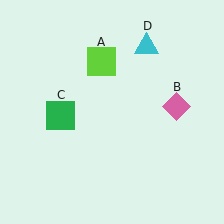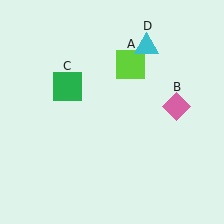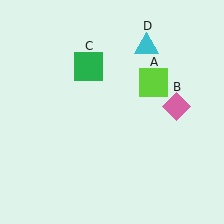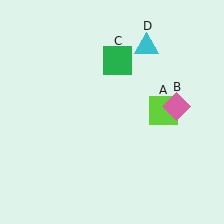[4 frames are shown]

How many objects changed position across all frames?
2 objects changed position: lime square (object A), green square (object C).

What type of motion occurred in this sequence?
The lime square (object A), green square (object C) rotated clockwise around the center of the scene.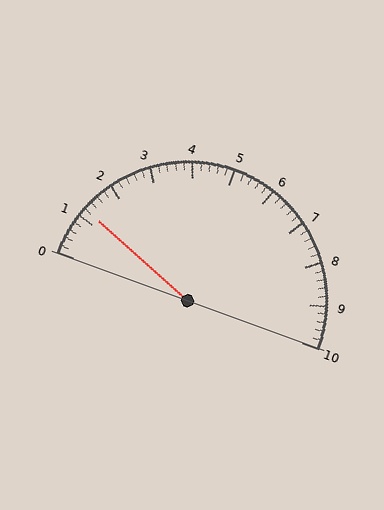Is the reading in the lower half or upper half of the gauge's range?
The reading is in the lower half of the range (0 to 10).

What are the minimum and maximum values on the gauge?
The gauge ranges from 0 to 10.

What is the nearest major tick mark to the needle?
The nearest major tick mark is 1.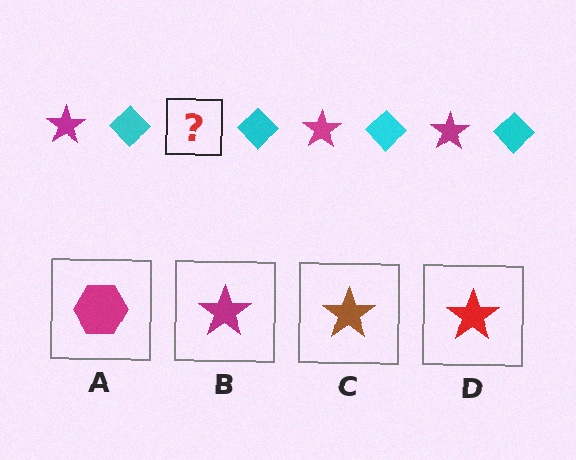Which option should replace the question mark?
Option B.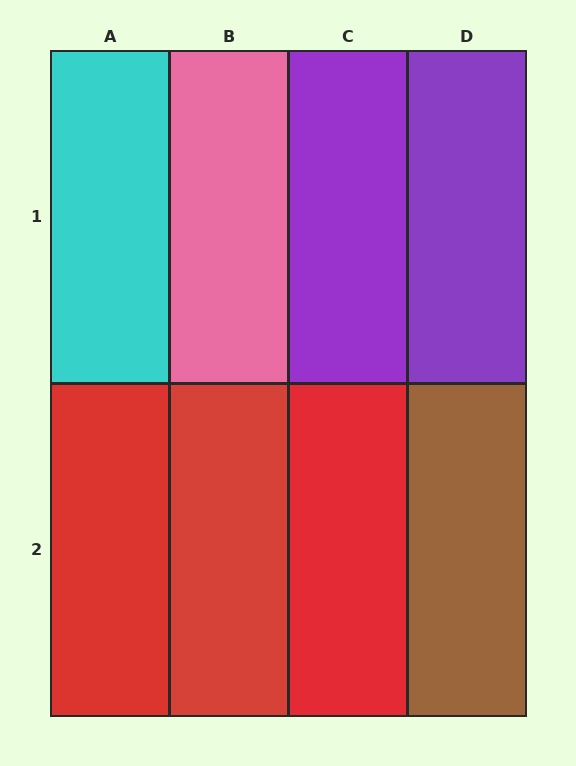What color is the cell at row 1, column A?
Cyan.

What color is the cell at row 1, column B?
Pink.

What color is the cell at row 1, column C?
Purple.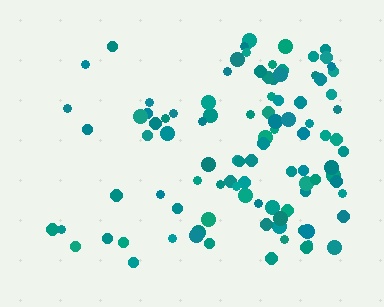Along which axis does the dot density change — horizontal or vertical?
Horizontal.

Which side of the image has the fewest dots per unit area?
The left.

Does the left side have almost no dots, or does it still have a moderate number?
Still a moderate number, just noticeably fewer than the right.